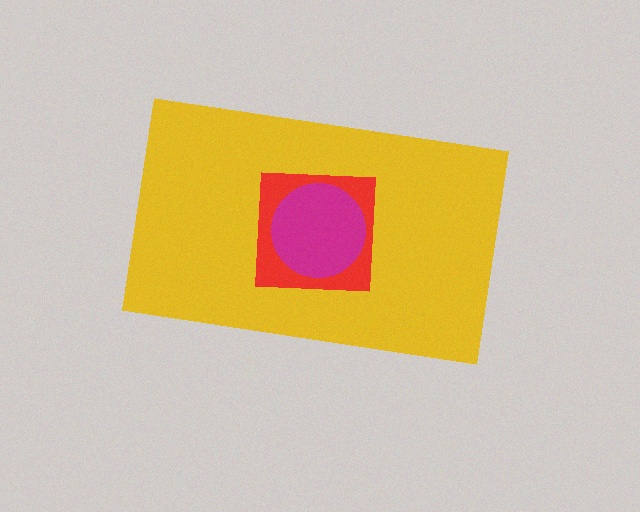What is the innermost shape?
The magenta circle.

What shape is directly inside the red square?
The magenta circle.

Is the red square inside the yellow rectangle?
Yes.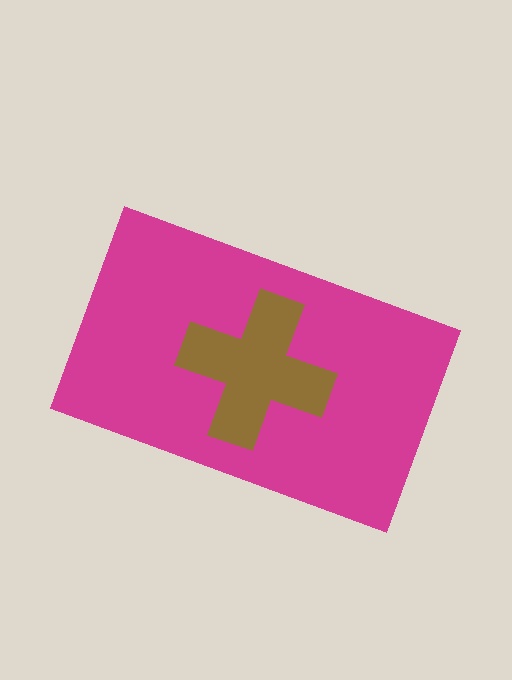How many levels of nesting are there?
2.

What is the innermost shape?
The brown cross.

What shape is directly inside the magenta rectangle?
The brown cross.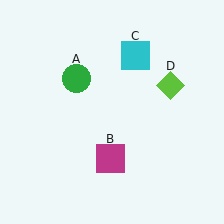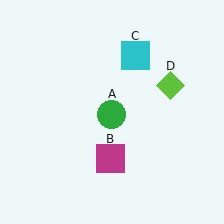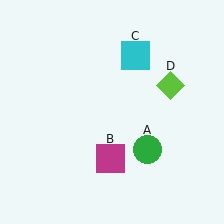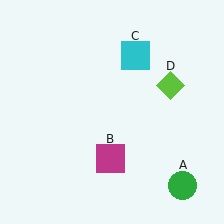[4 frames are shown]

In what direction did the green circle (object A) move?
The green circle (object A) moved down and to the right.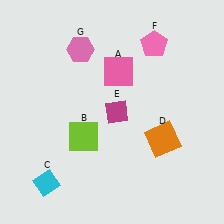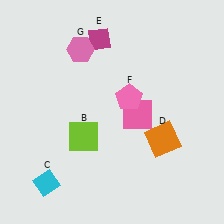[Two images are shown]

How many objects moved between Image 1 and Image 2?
3 objects moved between the two images.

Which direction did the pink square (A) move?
The pink square (A) moved down.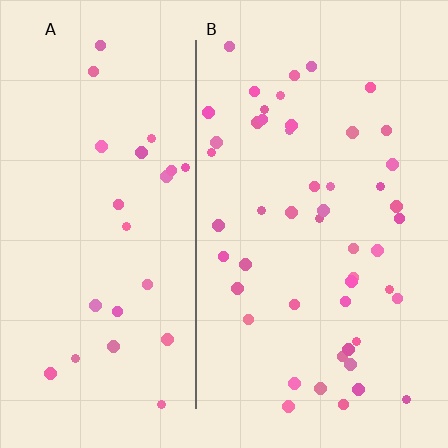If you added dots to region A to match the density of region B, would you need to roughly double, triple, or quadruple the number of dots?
Approximately double.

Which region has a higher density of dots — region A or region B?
B (the right).